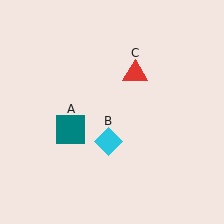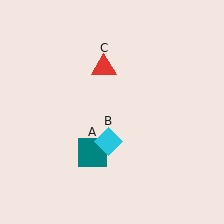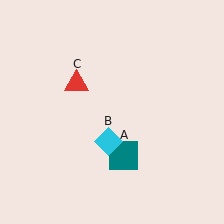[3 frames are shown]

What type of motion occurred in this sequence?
The teal square (object A), red triangle (object C) rotated counterclockwise around the center of the scene.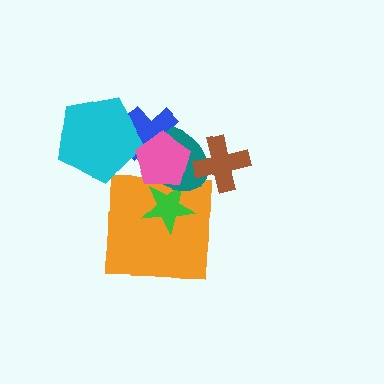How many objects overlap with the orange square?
3 objects overlap with the orange square.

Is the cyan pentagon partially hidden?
No, no other shape covers it.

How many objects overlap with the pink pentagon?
4 objects overlap with the pink pentagon.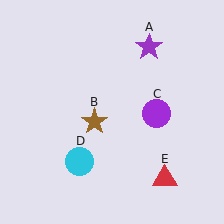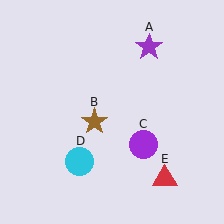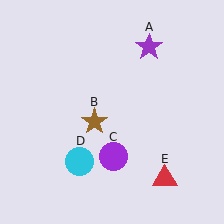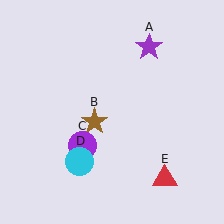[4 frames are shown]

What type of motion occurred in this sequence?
The purple circle (object C) rotated clockwise around the center of the scene.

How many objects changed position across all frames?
1 object changed position: purple circle (object C).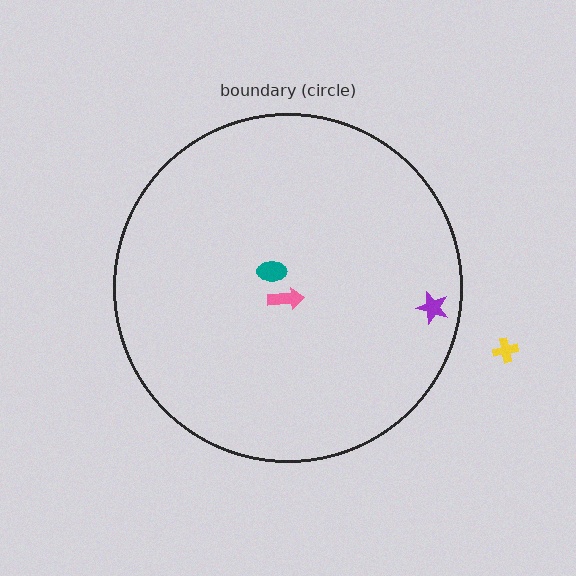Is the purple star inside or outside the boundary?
Inside.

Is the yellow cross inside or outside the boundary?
Outside.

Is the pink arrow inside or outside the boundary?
Inside.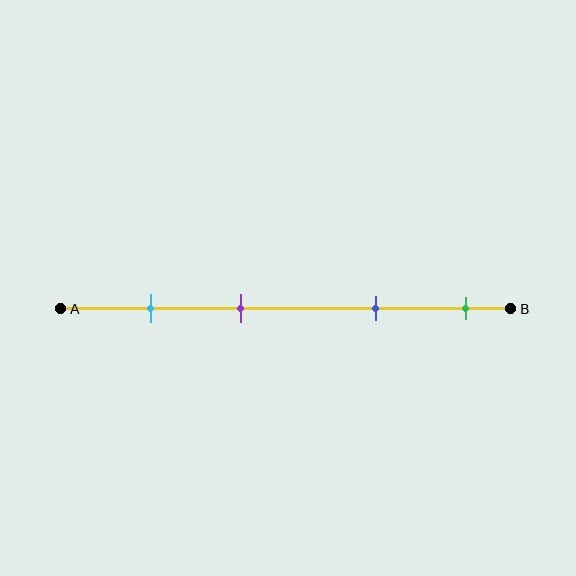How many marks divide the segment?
There are 4 marks dividing the segment.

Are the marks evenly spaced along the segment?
No, the marks are not evenly spaced.